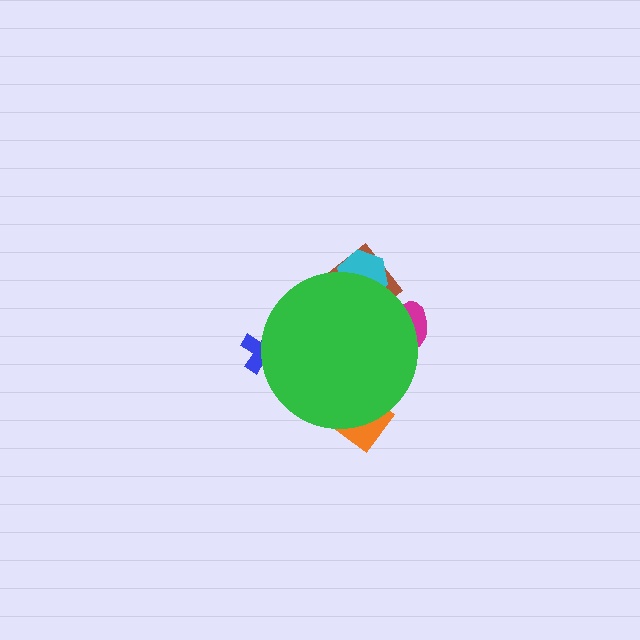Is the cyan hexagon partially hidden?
Yes, the cyan hexagon is partially hidden behind the green circle.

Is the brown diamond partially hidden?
Yes, the brown diamond is partially hidden behind the green circle.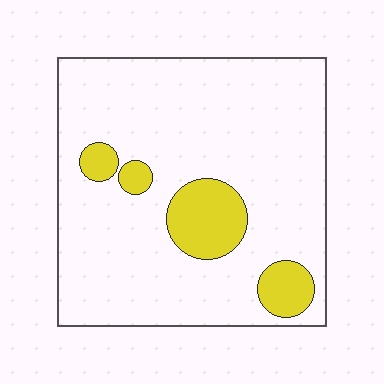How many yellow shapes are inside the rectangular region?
4.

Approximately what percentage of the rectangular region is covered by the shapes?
Approximately 15%.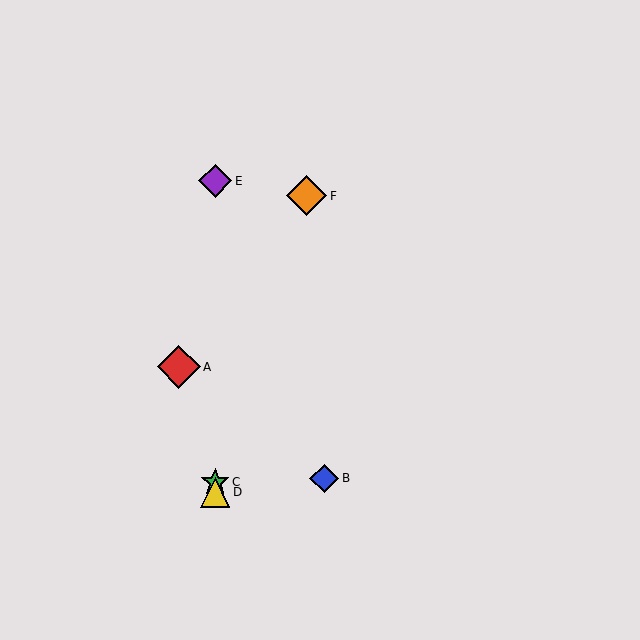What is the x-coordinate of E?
Object E is at x≈215.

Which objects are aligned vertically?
Objects C, D, E are aligned vertically.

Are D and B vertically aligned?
No, D is at x≈215 and B is at x≈324.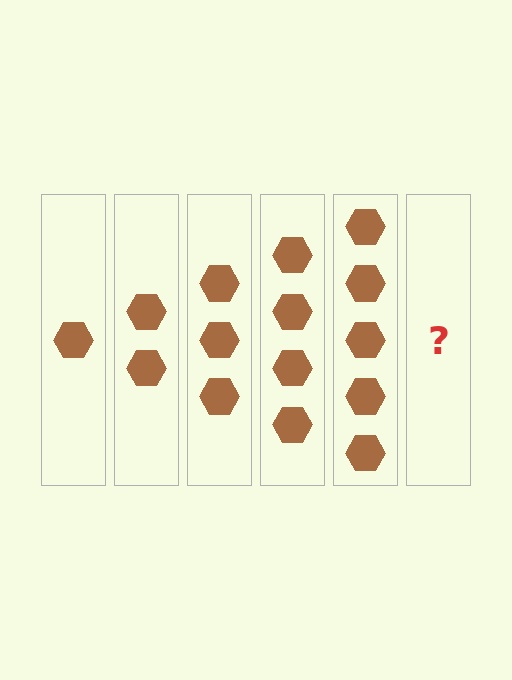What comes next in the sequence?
The next element should be 6 hexagons.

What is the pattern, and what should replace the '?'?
The pattern is that each step adds one more hexagon. The '?' should be 6 hexagons.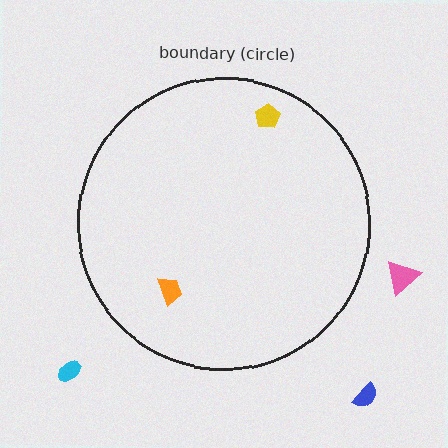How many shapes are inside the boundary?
2 inside, 3 outside.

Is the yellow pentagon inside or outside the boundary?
Inside.